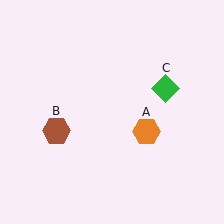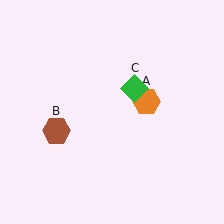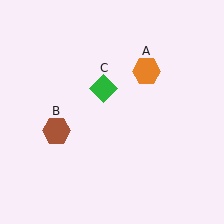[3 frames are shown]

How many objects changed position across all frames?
2 objects changed position: orange hexagon (object A), green diamond (object C).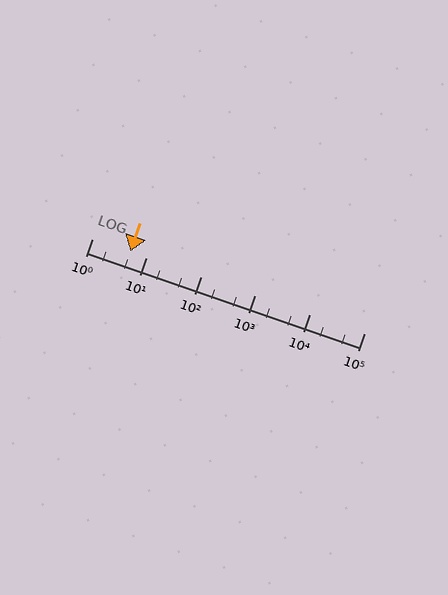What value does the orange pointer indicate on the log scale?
The pointer indicates approximately 5.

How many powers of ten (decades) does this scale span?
The scale spans 5 decades, from 1 to 100000.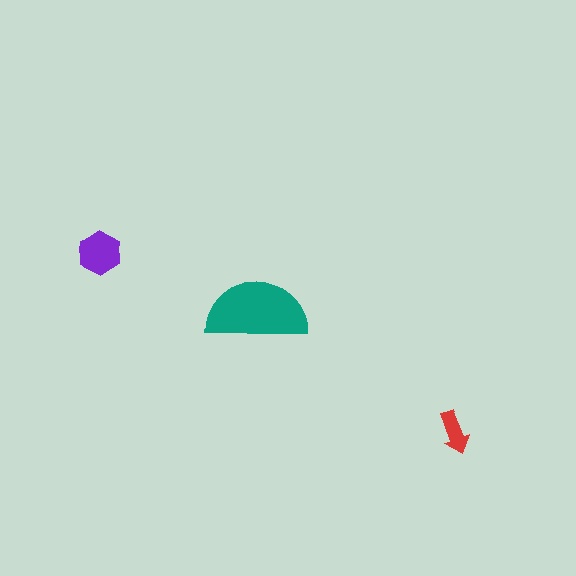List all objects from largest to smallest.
The teal semicircle, the purple hexagon, the red arrow.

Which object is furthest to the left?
The purple hexagon is leftmost.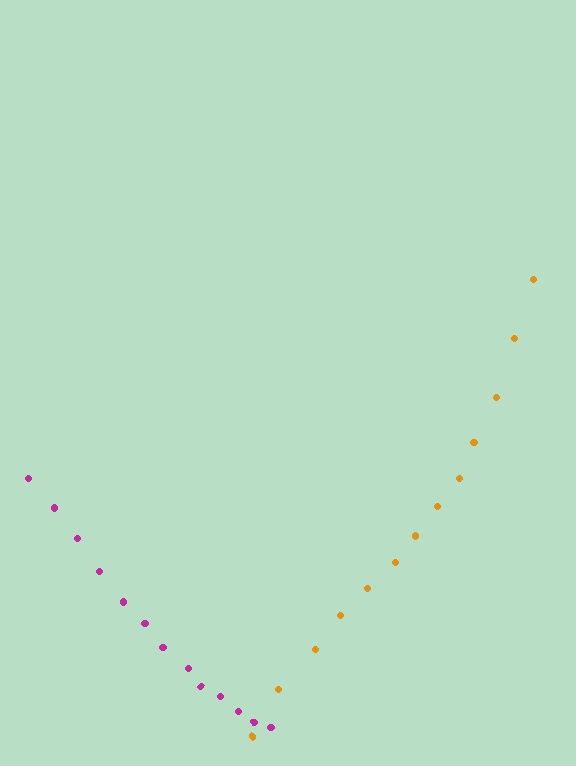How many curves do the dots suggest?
There are 2 distinct paths.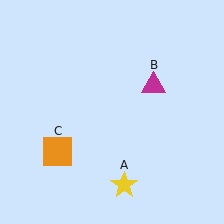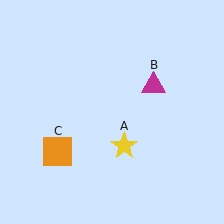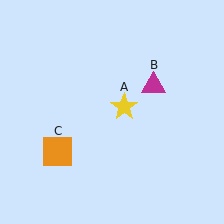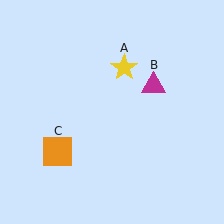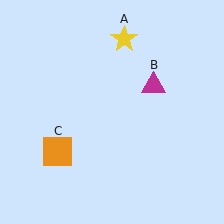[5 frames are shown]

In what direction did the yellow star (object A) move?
The yellow star (object A) moved up.